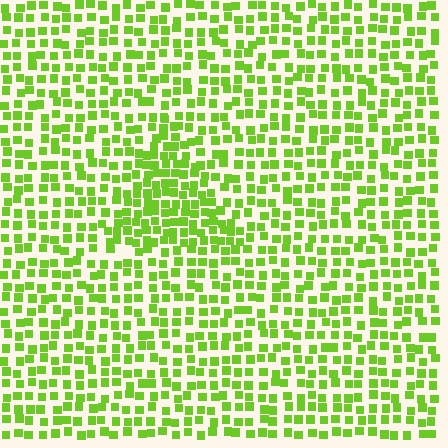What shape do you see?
I see a triangle.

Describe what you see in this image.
The image contains small lime elements arranged at two different densities. A triangle-shaped region is visible where the elements are more densely packed than the surrounding area.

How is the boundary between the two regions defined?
The boundary is defined by a change in element density (approximately 1.7x ratio). All elements are the same color, size, and shape.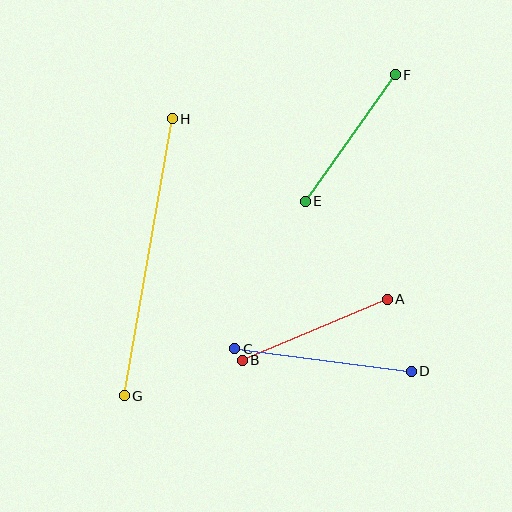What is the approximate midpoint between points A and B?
The midpoint is at approximately (315, 330) pixels.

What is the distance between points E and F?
The distance is approximately 155 pixels.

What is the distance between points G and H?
The distance is approximately 281 pixels.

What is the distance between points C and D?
The distance is approximately 178 pixels.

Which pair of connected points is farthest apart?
Points G and H are farthest apart.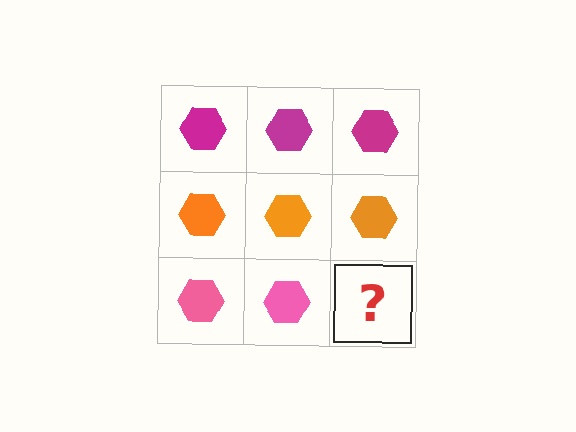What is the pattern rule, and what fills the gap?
The rule is that each row has a consistent color. The gap should be filled with a pink hexagon.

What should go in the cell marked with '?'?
The missing cell should contain a pink hexagon.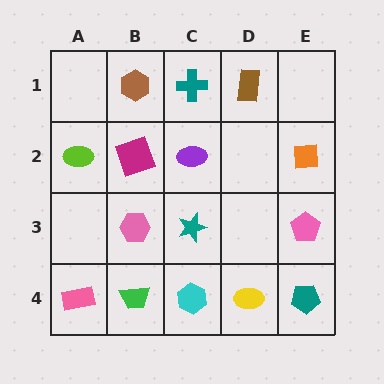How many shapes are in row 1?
3 shapes.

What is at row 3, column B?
A pink hexagon.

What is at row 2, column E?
An orange square.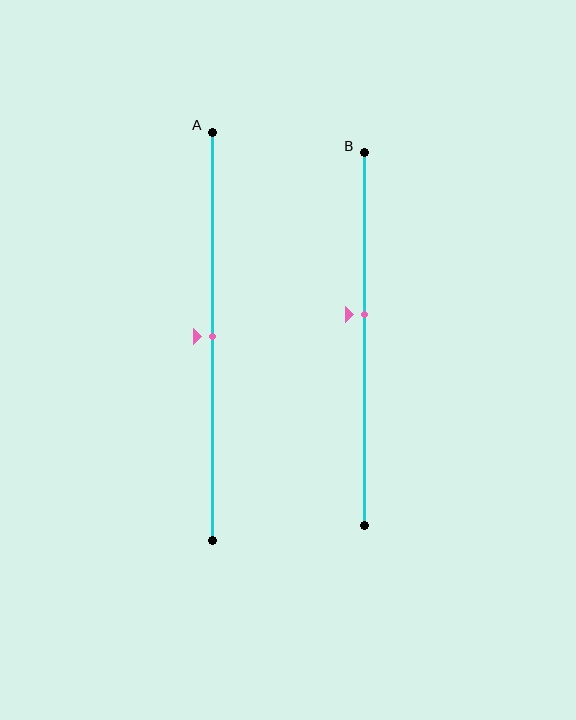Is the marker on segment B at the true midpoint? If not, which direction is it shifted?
No, the marker on segment B is shifted upward by about 7% of the segment length.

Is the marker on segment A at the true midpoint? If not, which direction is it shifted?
Yes, the marker on segment A is at the true midpoint.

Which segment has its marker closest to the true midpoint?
Segment A has its marker closest to the true midpoint.